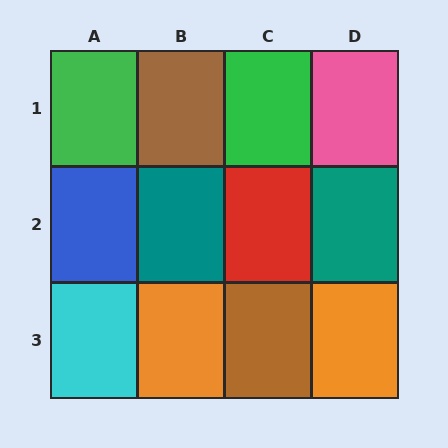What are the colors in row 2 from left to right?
Blue, teal, red, teal.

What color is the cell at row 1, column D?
Pink.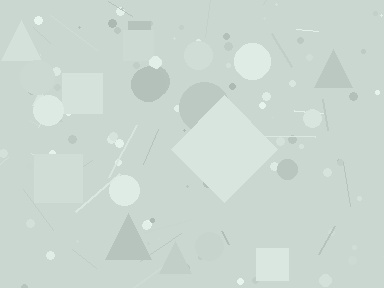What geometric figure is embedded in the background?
A diamond is embedded in the background.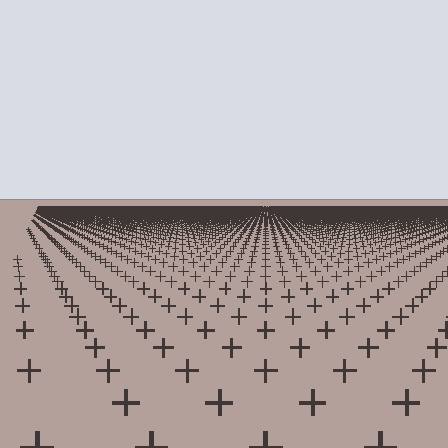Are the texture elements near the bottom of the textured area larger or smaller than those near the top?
Larger. Near the bottom, elements are closer to the viewer and appear at a bigger on-screen size.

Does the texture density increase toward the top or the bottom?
Density increases toward the top.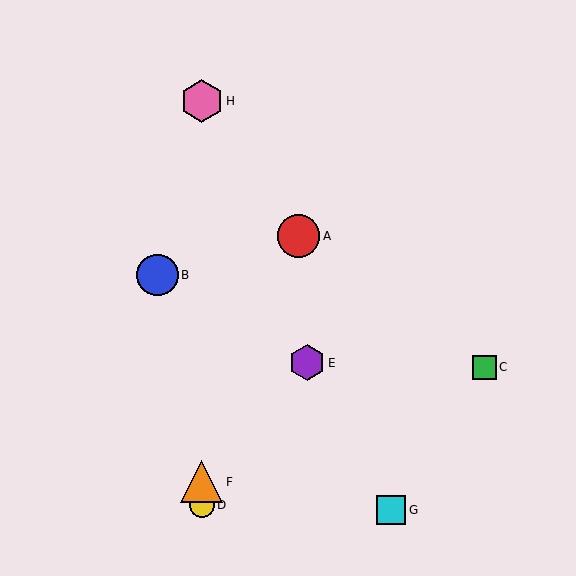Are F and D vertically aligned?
Yes, both are at x≈202.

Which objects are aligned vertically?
Objects D, F, H are aligned vertically.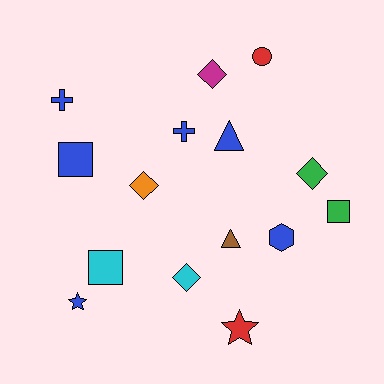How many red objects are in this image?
There are 2 red objects.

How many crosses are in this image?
There are 2 crosses.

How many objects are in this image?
There are 15 objects.